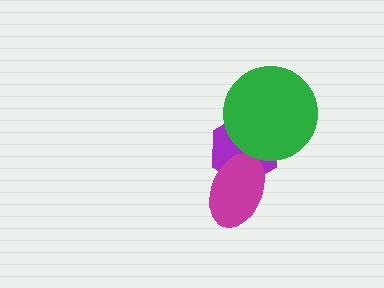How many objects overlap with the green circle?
1 object overlaps with the green circle.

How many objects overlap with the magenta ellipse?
1 object overlaps with the magenta ellipse.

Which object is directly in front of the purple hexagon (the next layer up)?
The magenta ellipse is directly in front of the purple hexagon.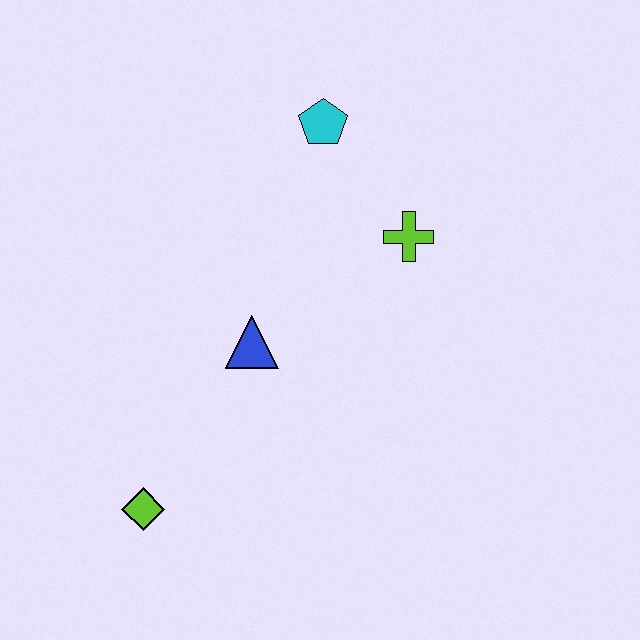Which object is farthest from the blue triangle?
The cyan pentagon is farthest from the blue triangle.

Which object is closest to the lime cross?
The cyan pentagon is closest to the lime cross.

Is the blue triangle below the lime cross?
Yes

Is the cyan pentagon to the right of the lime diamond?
Yes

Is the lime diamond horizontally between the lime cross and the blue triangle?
No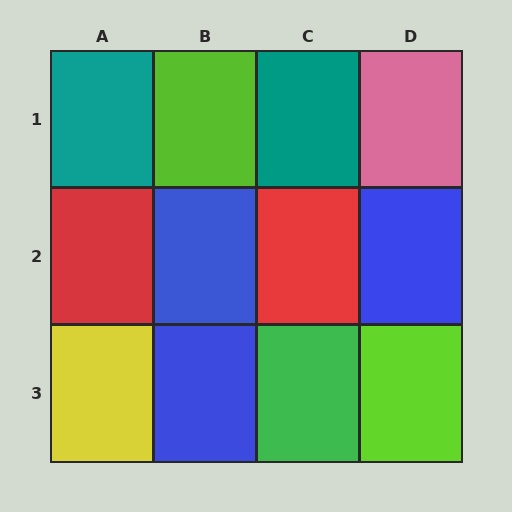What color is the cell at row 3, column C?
Green.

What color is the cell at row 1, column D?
Pink.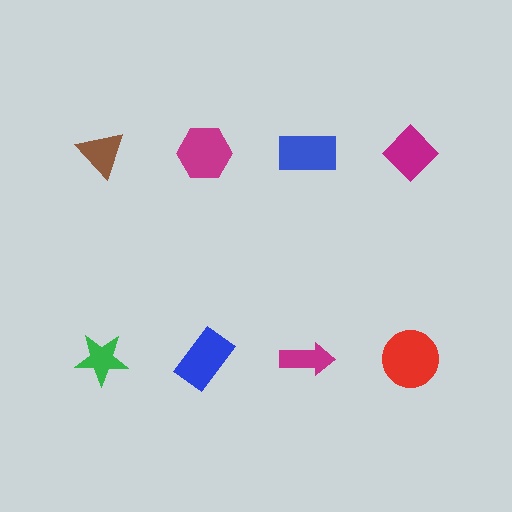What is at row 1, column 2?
A magenta hexagon.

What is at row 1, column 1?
A brown triangle.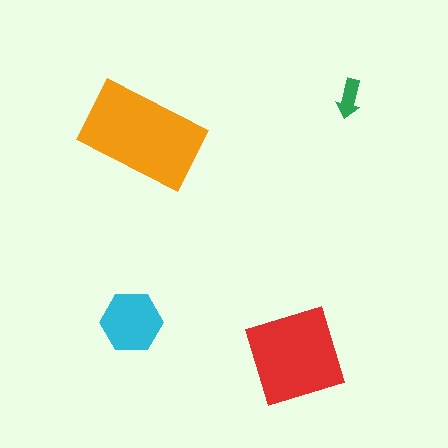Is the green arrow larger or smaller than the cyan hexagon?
Smaller.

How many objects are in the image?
There are 4 objects in the image.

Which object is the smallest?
The green arrow.